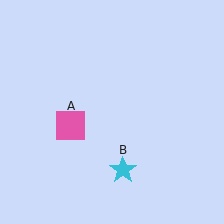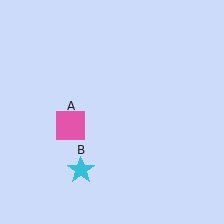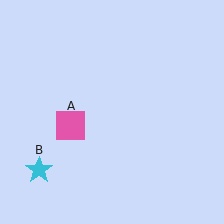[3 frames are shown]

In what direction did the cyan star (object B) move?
The cyan star (object B) moved left.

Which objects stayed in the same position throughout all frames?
Pink square (object A) remained stationary.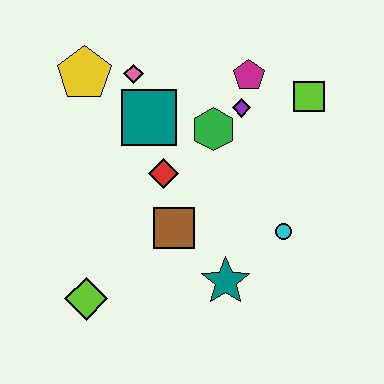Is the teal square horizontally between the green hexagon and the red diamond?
No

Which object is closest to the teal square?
The pink diamond is closest to the teal square.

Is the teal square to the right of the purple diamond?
No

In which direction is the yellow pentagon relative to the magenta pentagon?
The yellow pentagon is to the left of the magenta pentagon.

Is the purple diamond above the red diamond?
Yes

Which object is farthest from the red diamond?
The lime square is farthest from the red diamond.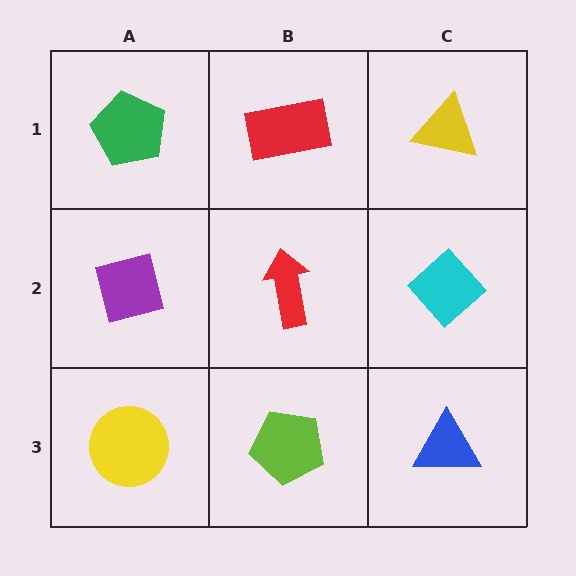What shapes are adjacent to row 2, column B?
A red rectangle (row 1, column B), a lime pentagon (row 3, column B), a purple square (row 2, column A), a cyan diamond (row 2, column C).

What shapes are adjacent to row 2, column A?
A green pentagon (row 1, column A), a yellow circle (row 3, column A), a red arrow (row 2, column B).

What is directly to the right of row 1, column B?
A yellow triangle.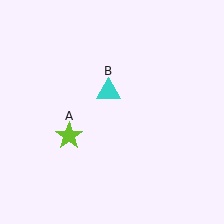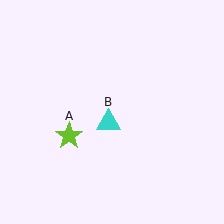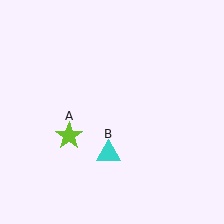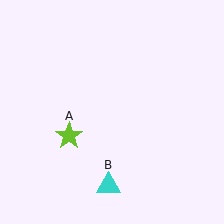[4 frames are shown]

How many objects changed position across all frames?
1 object changed position: cyan triangle (object B).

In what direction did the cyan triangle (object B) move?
The cyan triangle (object B) moved down.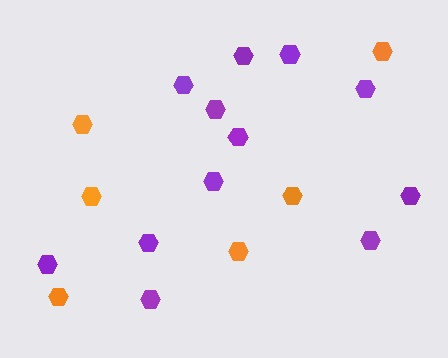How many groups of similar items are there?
There are 2 groups: one group of orange hexagons (6) and one group of purple hexagons (12).